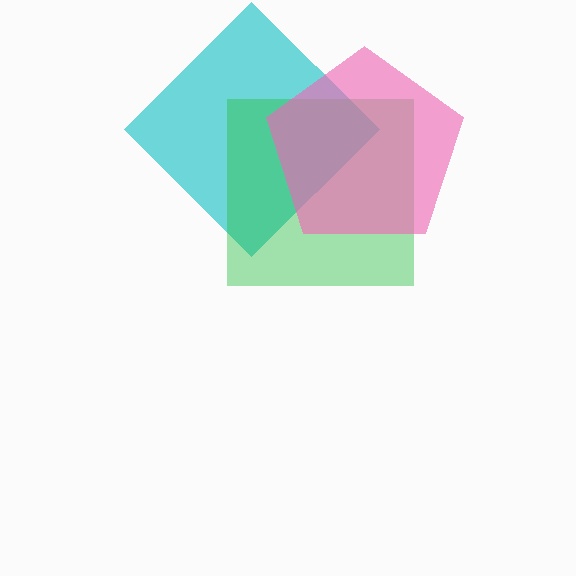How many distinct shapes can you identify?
There are 3 distinct shapes: a cyan diamond, a green square, a pink pentagon.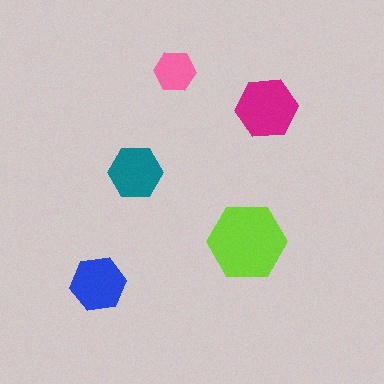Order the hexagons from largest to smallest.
the lime one, the magenta one, the blue one, the teal one, the pink one.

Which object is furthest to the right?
The magenta hexagon is rightmost.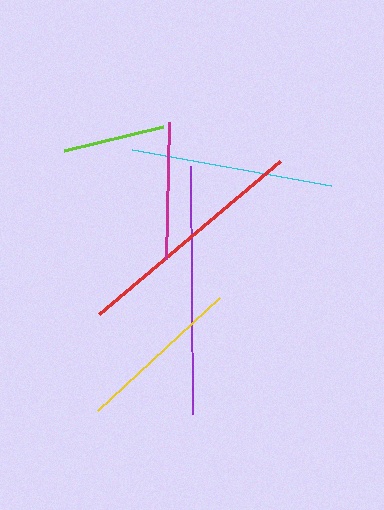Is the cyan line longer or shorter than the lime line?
The cyan line is longer than the lime line.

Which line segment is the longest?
The purple line is the longest at approximately 248 pixels.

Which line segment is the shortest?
The lime line is the shortest at approximately 102 pixels.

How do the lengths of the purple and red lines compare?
The purple and red lines are approximately the same length.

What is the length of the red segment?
The red segment is approximately 237 pixels long.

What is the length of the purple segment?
The purple segment is approximately 248 pixels long.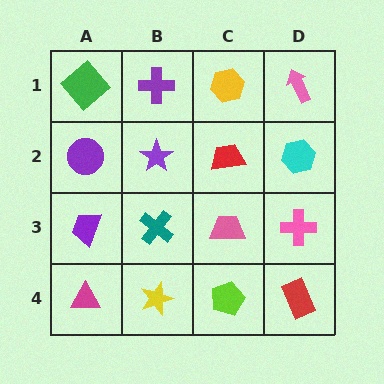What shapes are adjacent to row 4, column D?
A pink cross (row 3, column D), a lime pentagon (row 4, column C).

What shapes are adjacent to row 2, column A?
A green diamond (row 1, column A), a purple trapezoid (row 3, column A), a purple star (row 2, column B).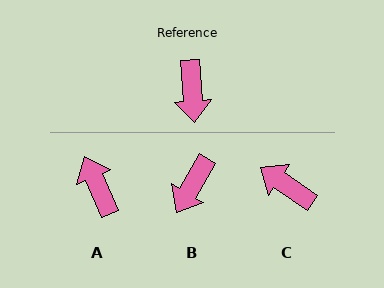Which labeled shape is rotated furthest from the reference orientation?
A, about 161 degrees away.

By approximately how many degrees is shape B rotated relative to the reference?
Approximately 35 degrees clockwise.